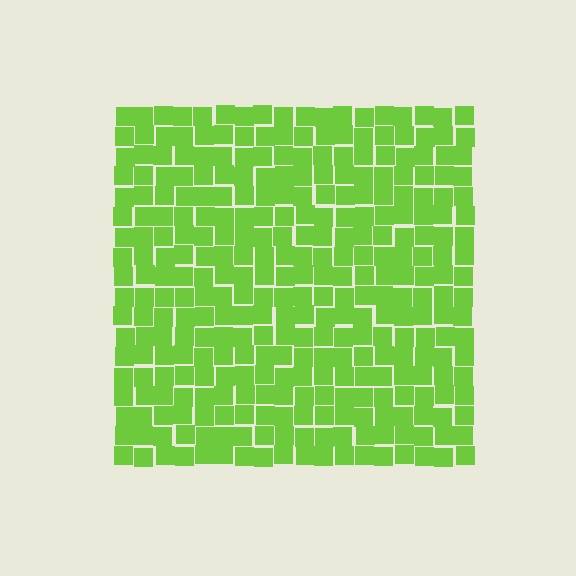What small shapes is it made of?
It is made of small squares.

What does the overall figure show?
The overall figure shows a square.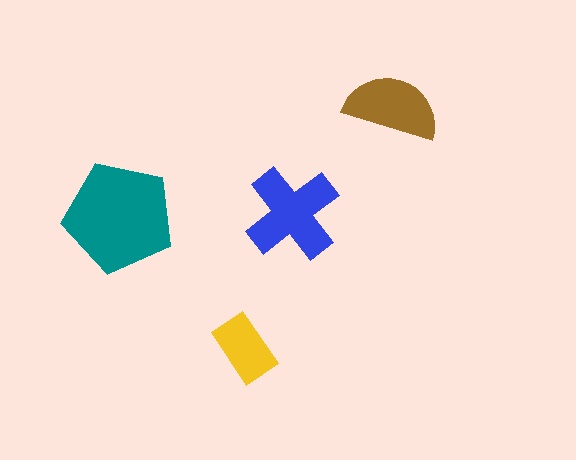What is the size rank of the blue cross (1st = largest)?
2nd.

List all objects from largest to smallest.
The teal pentagon, the blue cross, the brown semicircle, the yellow rectangle.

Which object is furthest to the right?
The brown semicircle is rightmost.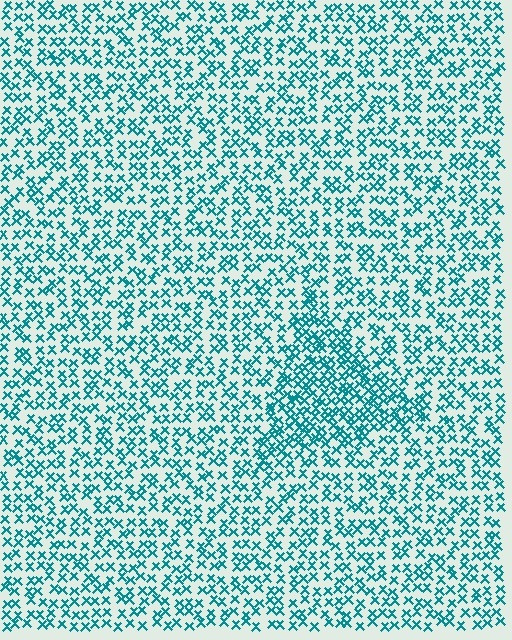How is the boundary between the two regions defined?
The boundary is defined by a change in element density (approximately 1.8x ratio). All elements are the same color, size, and shape.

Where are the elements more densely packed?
The elements are more densely packed inside the triangle boundary.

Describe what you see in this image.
The image contains small teal elements arranged at two different densities. A triangle-shaped region is visible where the elements are more densely packed than the surrounding area.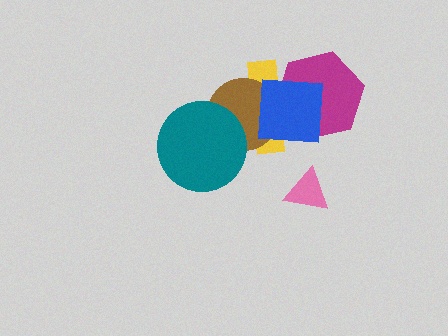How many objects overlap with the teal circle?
2 objects overlap with the teal circle.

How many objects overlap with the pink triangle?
0 objects overlap with the pink triangle.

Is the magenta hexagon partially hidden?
Yes, it is partially covered by another shape.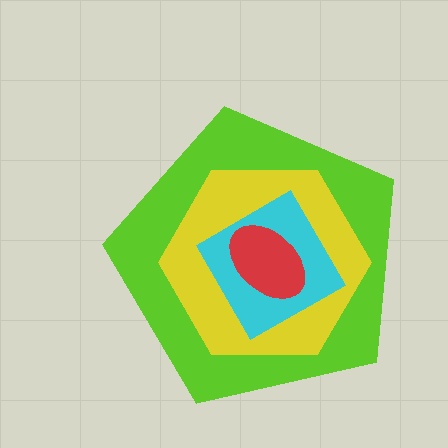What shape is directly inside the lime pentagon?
The yellow hexagon.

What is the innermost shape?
The red ellipse.